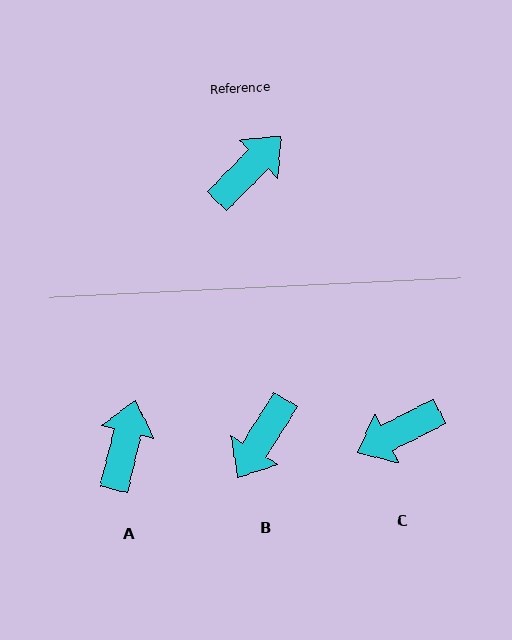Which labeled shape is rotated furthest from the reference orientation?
B, about 167 degrees away.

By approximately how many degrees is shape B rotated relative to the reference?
Approximately 167 degrees clockwise.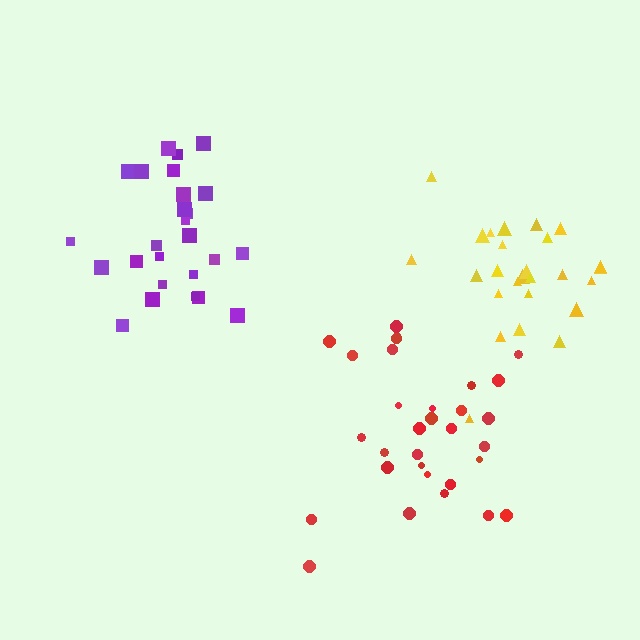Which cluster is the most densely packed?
Purple.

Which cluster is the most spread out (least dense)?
Red.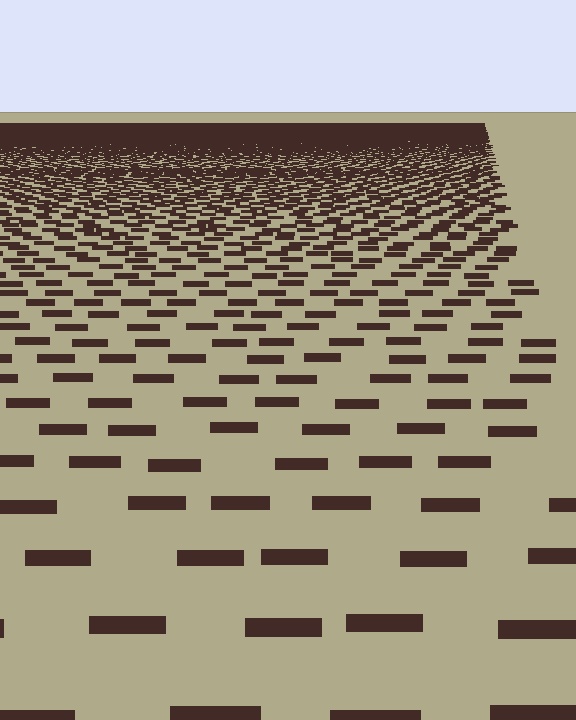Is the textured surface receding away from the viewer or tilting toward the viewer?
The surface is receding away from the viewer. Texture elements get smaller and denser toward the top.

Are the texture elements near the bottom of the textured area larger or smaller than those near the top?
Larger. Near the bottom, elements are closer to the viewer and appear at a bigger on-screen size.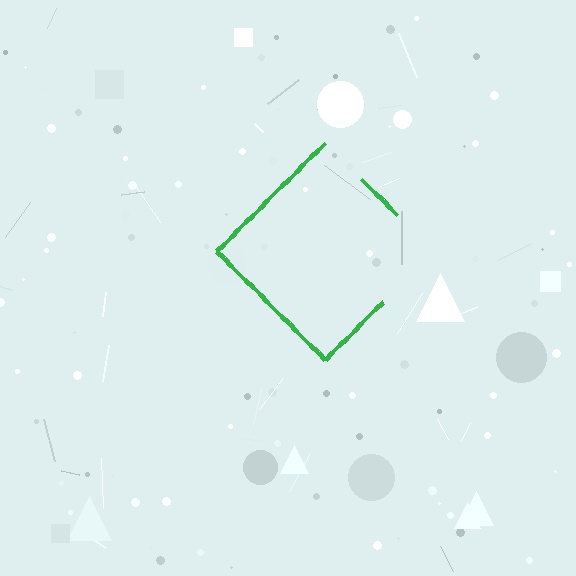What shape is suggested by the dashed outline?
The dashed outline suggests a diamond.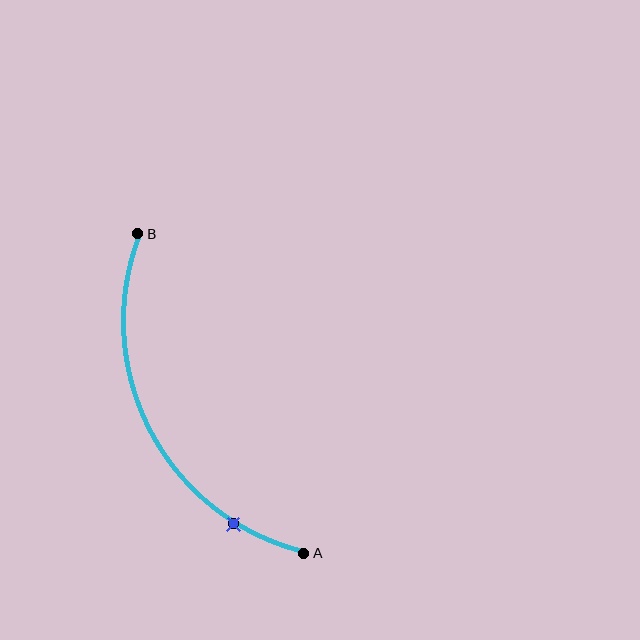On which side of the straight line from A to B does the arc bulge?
The arc bulges to the left of the straight line connecting A and B.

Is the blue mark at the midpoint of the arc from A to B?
No. The blue mark lies on the arc but is closer to endpoint A. The arc midpoint would be at the point on the curve equidistant along the arc from both A and B.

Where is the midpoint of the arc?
The arc midpoint is the point on the curve farthest from the straight line joining A and B. It sits to the left of that line.